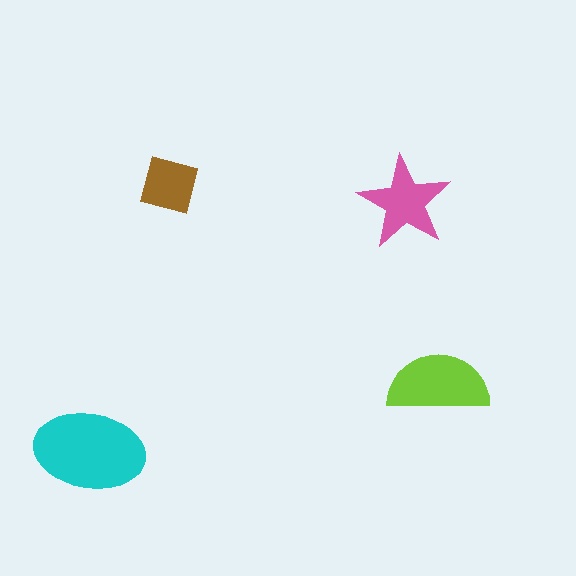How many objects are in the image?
There are 4 objects in the image.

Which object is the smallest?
The brown square.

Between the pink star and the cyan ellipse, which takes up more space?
The cyan ellipse.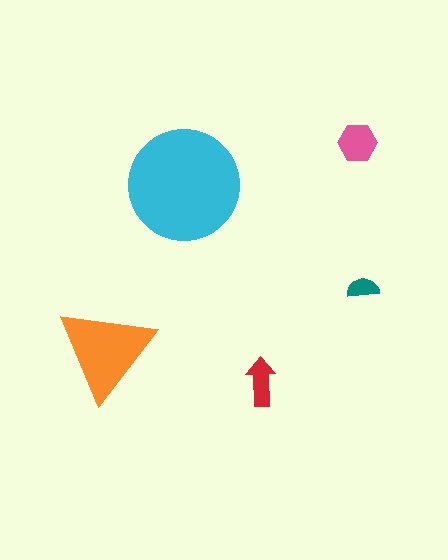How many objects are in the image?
There are 5 objects in the image.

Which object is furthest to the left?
The orange triangle is leftmost.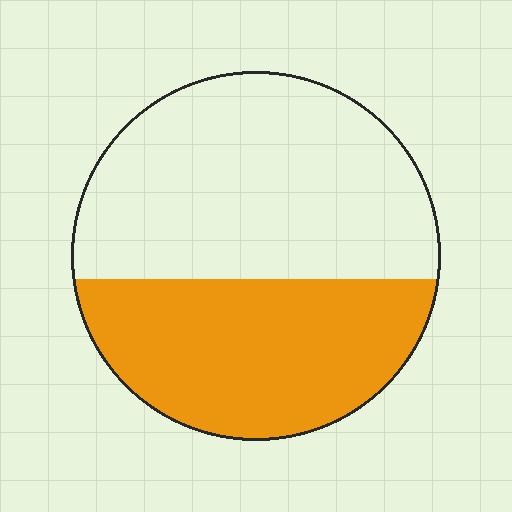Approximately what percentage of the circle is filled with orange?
Approximately 40%.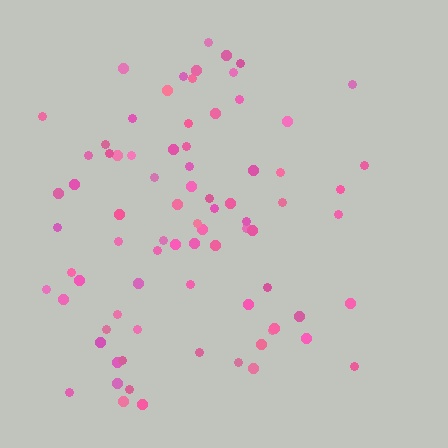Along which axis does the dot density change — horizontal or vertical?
Horizontal.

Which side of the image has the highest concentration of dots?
The left.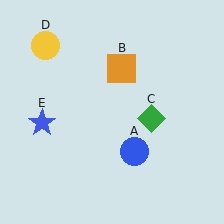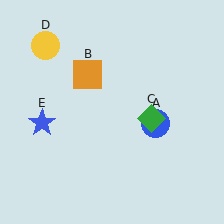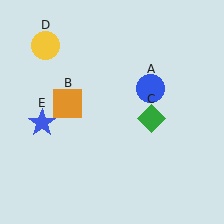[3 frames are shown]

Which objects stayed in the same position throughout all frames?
Green diamond (object C) and yellow circle (object D) and blue star (object E) remained stationary.